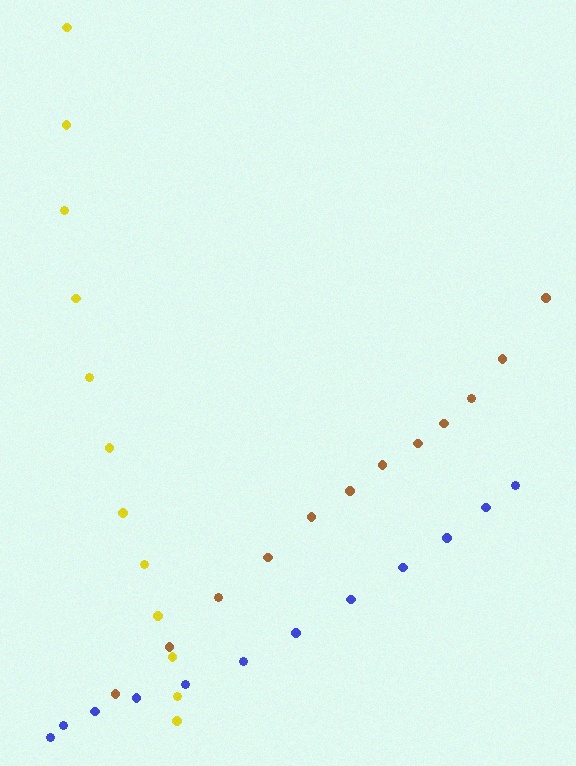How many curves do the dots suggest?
There are 3 distinct paths.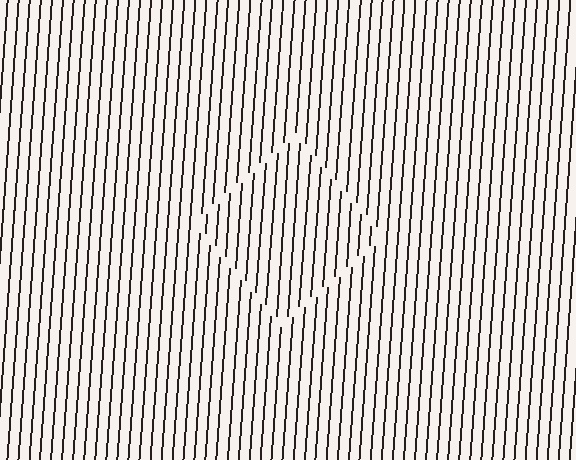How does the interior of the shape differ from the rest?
The interior of the shape contains the same grating, shifted by half a period — the contour is defined by the phase discontinuity where line-ends from the inner and outer gratings abut.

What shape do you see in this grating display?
An illusory square. The interior of the shape contains the same grating, shifted by half a period — the contour is defined by the phase discontinuity where line-ends from the inner and outer gratings abut.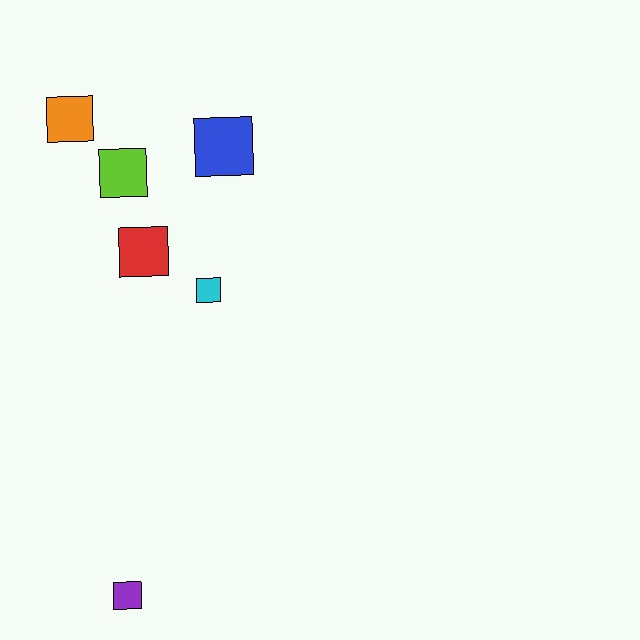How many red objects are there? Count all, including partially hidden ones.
There is 1 red object.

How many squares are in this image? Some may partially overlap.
There are 6 squares.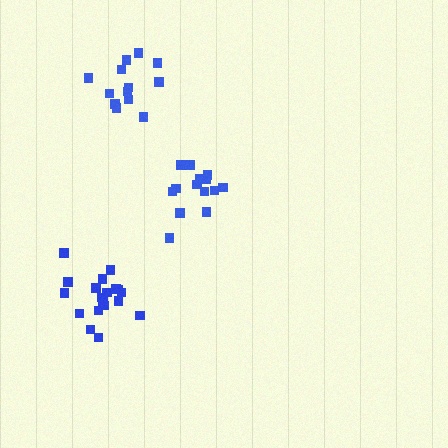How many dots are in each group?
Group 1: 13 dots, Group 2: 14 dots, Group 3: 19 dots (46 total).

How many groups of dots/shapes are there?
There are 3 groups.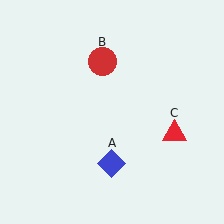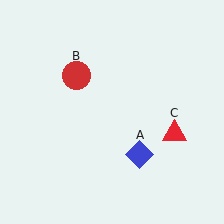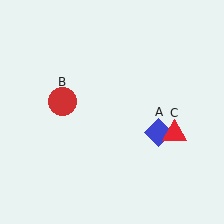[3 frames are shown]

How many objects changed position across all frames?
2 objects changed position: blue diamond (object A), red circle (object B).